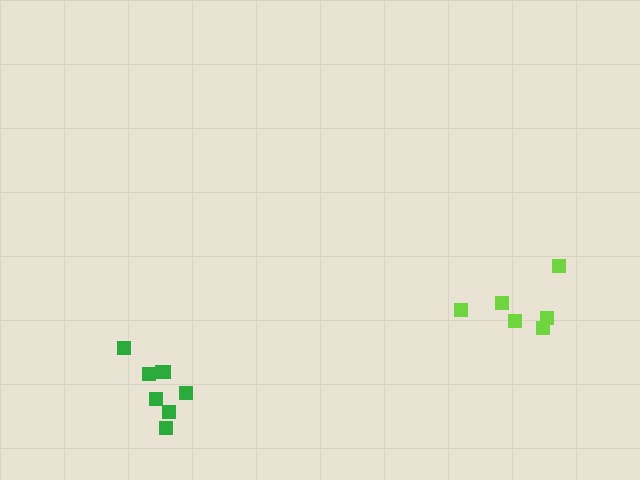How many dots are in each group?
Group 1: 6 dots, Group 2: 8 dots (14 total).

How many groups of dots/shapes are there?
There are 2 groups.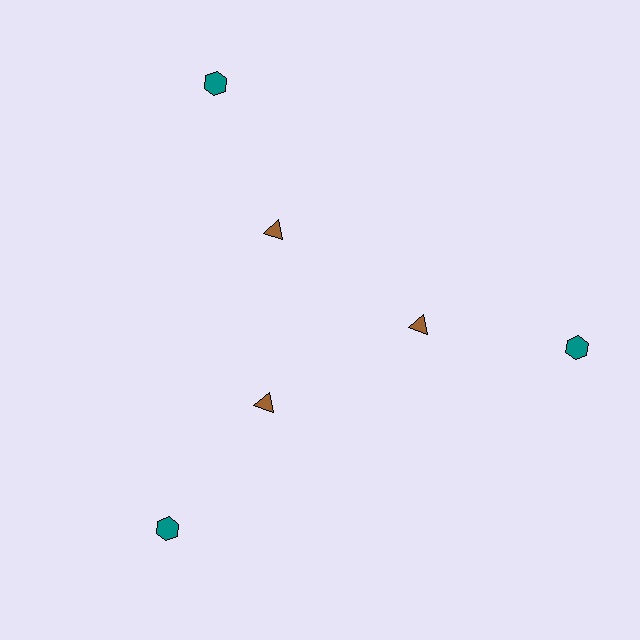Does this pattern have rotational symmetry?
Yes, this pattern has 3-fold rotational symmetry. It looks the same after rotating 120 degrees around the center.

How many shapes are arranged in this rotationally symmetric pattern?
There are 6 shapes, arranged in 3 groups of 2.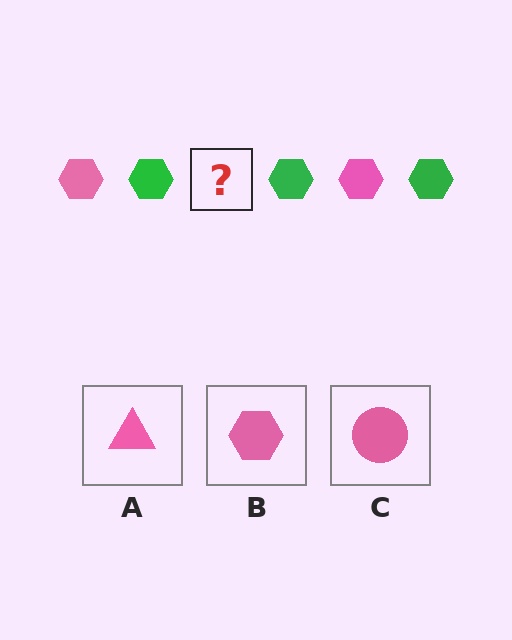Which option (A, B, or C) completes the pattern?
B.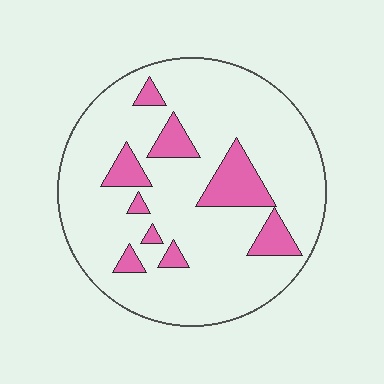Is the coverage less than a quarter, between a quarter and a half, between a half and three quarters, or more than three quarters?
Less than a quarter.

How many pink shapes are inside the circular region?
9.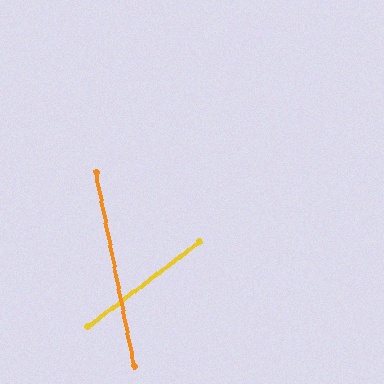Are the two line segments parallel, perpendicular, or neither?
Neither parallel nor perpendicular — they differ by about 64°.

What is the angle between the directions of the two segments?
Approximately 64 degrees.